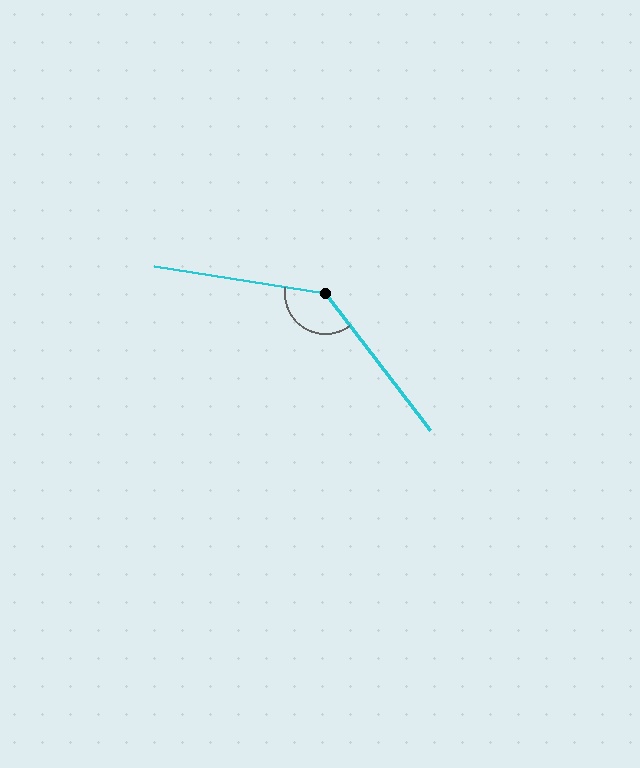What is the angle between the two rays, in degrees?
Approximately 136 degrees.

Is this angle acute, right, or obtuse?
It is obtuse.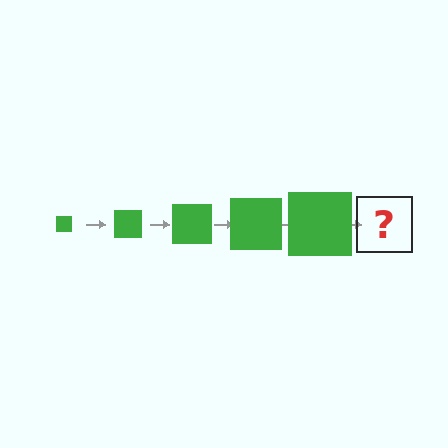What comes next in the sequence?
The next element should be a green square, larger than the previous one.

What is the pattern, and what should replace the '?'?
The pattern is that the square gets progressively larger each step. The '?' should be a green square, larger than the previous one.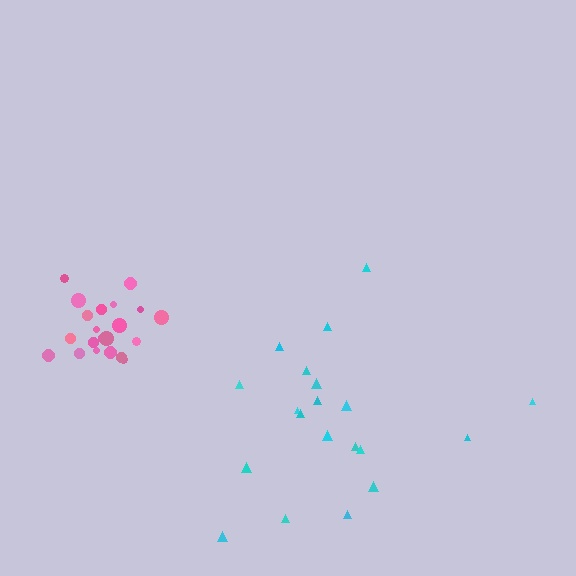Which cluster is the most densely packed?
Pink.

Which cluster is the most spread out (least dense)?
Cyan.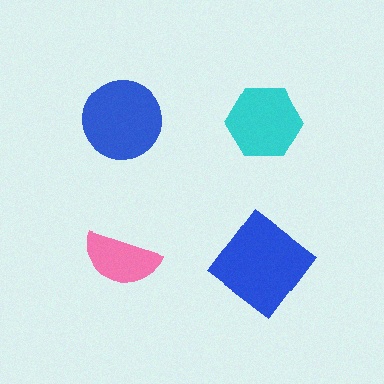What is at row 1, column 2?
A cyan hexagon.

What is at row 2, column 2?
A blue diamond.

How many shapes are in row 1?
2 shapes.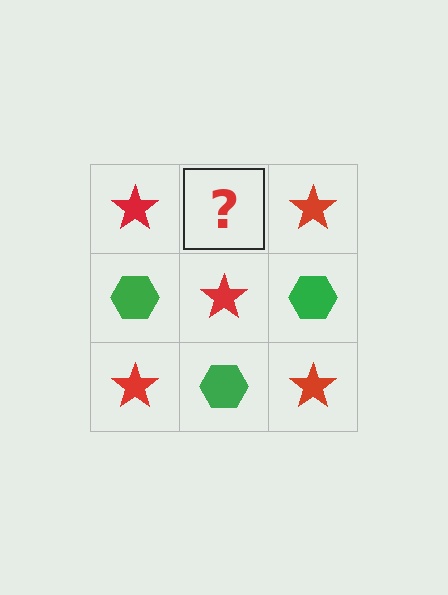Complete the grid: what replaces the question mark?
The question mark should be replaced with a green hexagon.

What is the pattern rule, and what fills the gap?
The rule is that it alternates red star and green hexagon in a checkerboard pattern. The gap should be filled with a green hexagon.